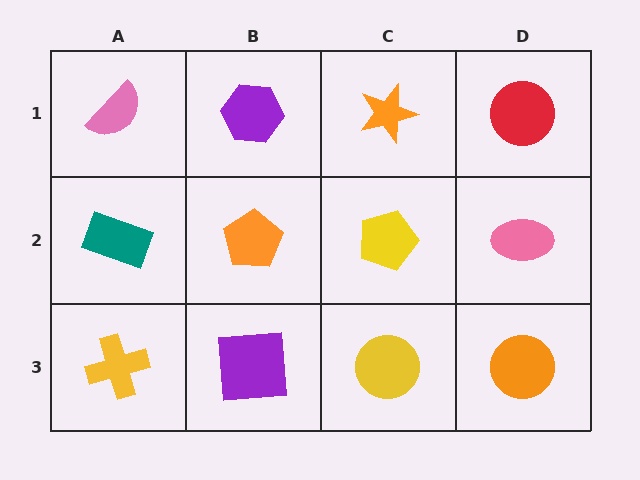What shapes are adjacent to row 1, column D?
A pink ellipse (row 2, column D), an orange star (row 1, column C).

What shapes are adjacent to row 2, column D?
A red circle (row 1, column D), an orange circle (row 3, column D), a yellow pentagon (row 2, column C).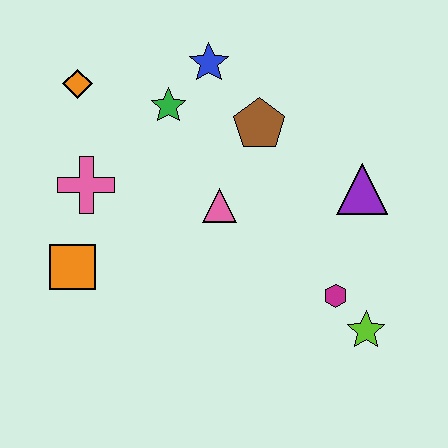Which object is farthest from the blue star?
The lime star is farthest from the blue star.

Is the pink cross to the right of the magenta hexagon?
No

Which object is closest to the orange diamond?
The green star is closest to the orange diamond.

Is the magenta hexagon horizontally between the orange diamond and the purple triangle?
Yes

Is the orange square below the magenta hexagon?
No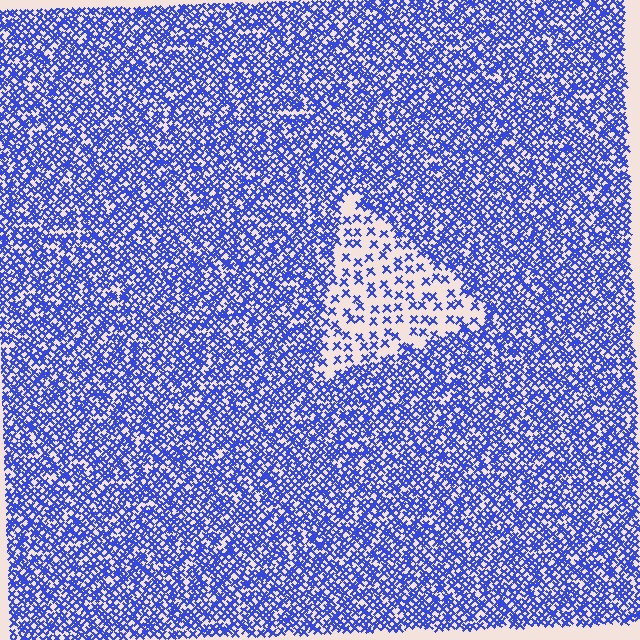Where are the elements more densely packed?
The elements are more densely packed outside the triangle boundary.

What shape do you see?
I see a triangle.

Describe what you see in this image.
The image contains small blue elements arranged at two different densities. A triangle-shaped region is visible where the elements are less densely packed than the surrounding area.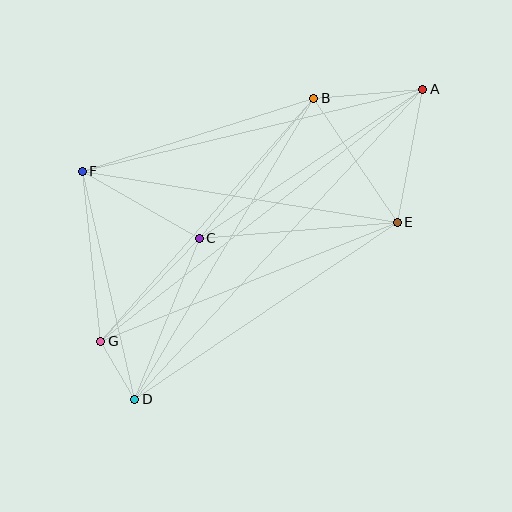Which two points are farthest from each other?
Points A and D are farthest from each other.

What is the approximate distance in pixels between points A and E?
The distance between A and E is approximately 135 pixels.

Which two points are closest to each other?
Points D and G are closest to each other.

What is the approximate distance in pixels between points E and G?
The distance between E and G is approximately 320 pixels.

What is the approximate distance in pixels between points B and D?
The distance between B and D is approximately 350 pixels.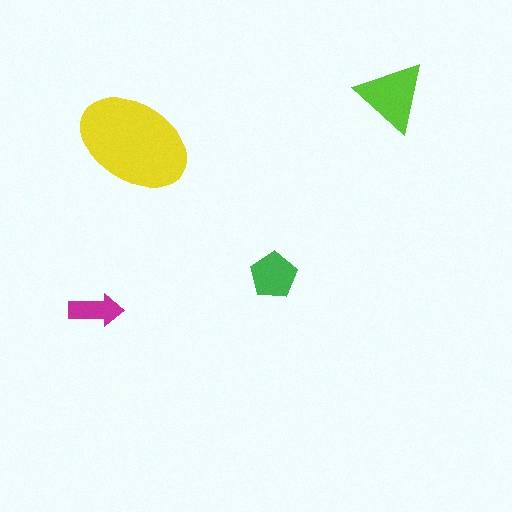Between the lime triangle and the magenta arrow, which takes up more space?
The lime triangle.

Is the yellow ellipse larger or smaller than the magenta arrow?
Larger.